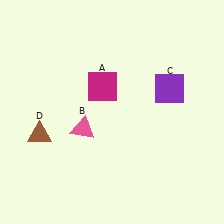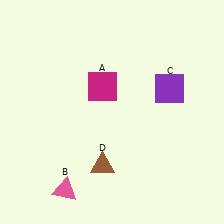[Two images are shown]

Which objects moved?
The objects that moved are: the pink triangle (B), the brown triangle (D).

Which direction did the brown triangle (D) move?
The brown triangle (D) moved right.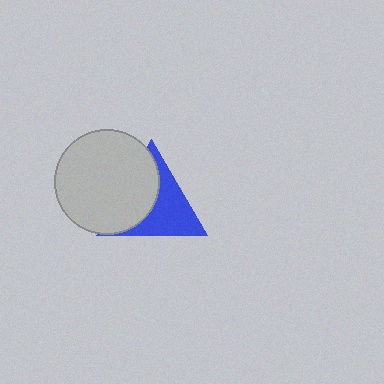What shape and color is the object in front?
The object in front is a light gray circle.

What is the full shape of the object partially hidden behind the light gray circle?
The partially hidden object is a blue triangle.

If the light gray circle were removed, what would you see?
You would see the complete blue triangle.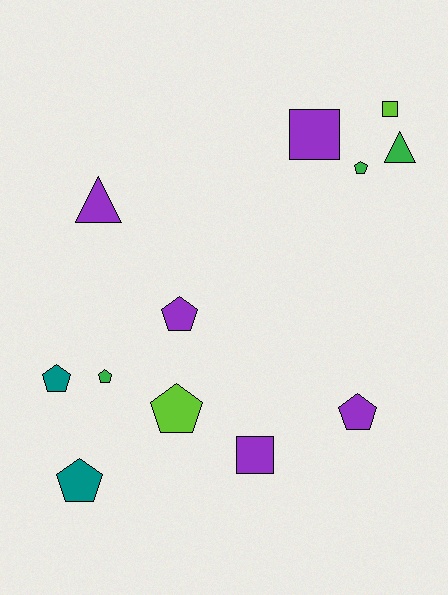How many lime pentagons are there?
There is 1 lime pentagon.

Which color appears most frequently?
Purple, with 5 objects.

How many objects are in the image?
There are 12 objects.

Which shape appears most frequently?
Pentagon, with 7 objects.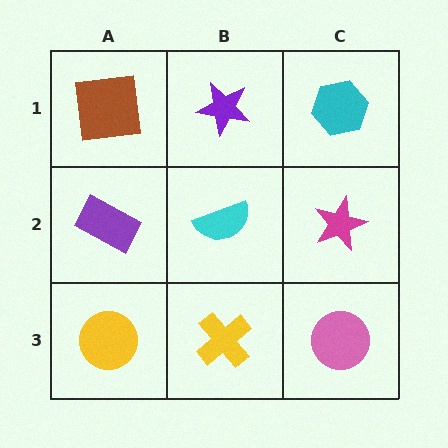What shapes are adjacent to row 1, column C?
A magenta star (row 2, column C), a purple star (row 1, column B).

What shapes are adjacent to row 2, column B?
A purple star (row 1, column B), a yellow cross (row 3, column B), a purple rectangle (row 2, column A), a magenta star (row 2, column C).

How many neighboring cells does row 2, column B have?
4.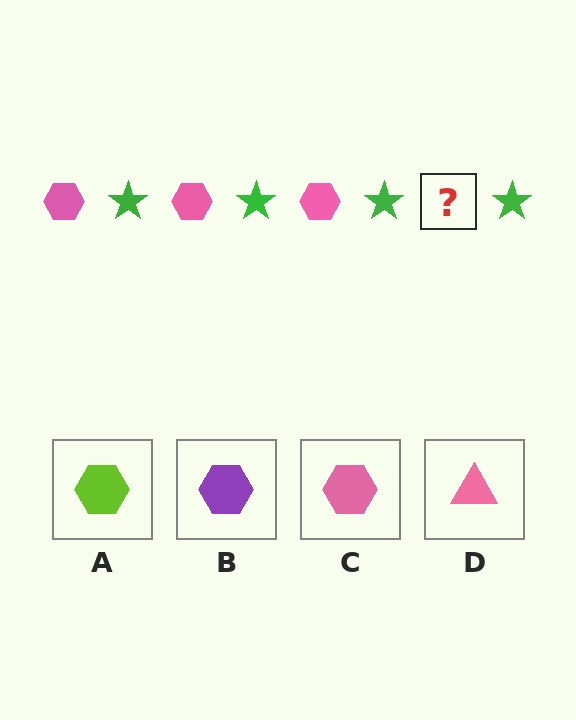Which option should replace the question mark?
Option C.